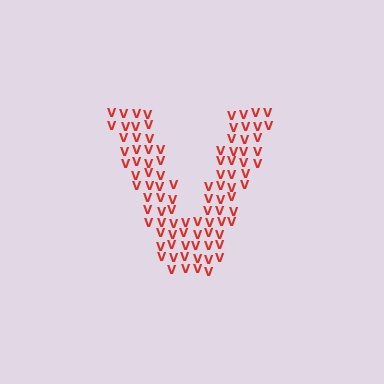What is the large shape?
The large shape is the letter V.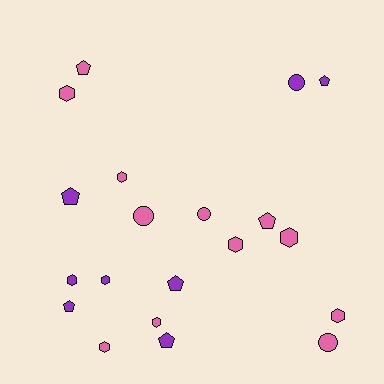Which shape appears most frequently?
Hexagon, with 9 objects.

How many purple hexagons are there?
There are 2 purple hexagons.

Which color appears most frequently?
Pink, with 12 objects.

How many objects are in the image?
There are 20 objects.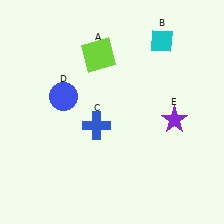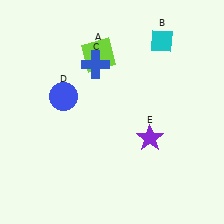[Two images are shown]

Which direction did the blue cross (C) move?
The blue cross (C) moved up.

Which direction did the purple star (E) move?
The purple star (E) moved left.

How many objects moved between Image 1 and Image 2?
2 objects moved between the two images.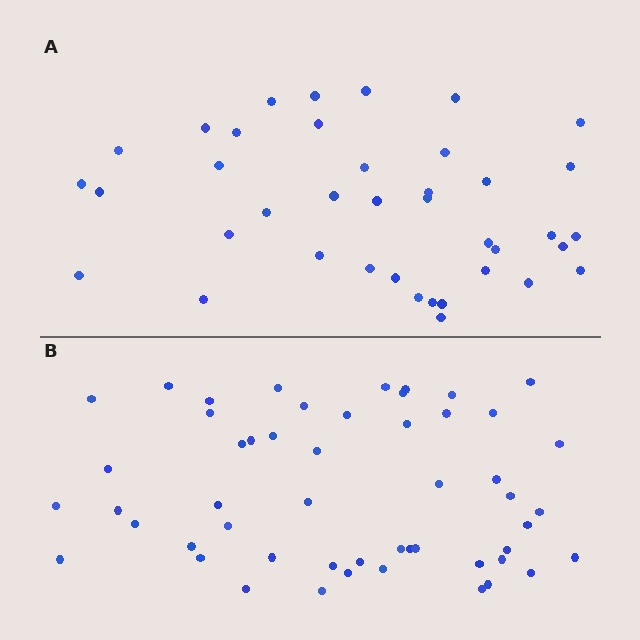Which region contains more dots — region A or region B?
Region B (the bottom region) has more dots.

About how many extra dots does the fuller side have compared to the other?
Region B has approximately 15 more dots than region A.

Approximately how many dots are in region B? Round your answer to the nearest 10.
About 50 dots. (The exact count is 52, which rounds to 50.)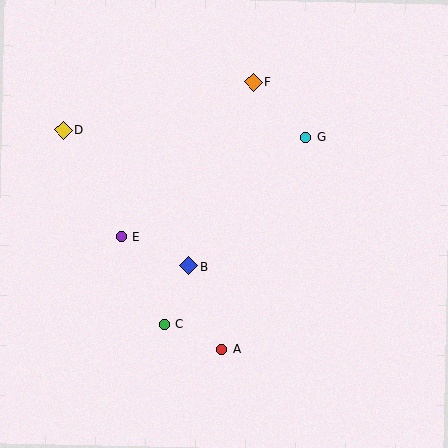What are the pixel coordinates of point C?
Point C is at (164, 324).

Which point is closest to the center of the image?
Point B at (189, 266) is closest to the center.